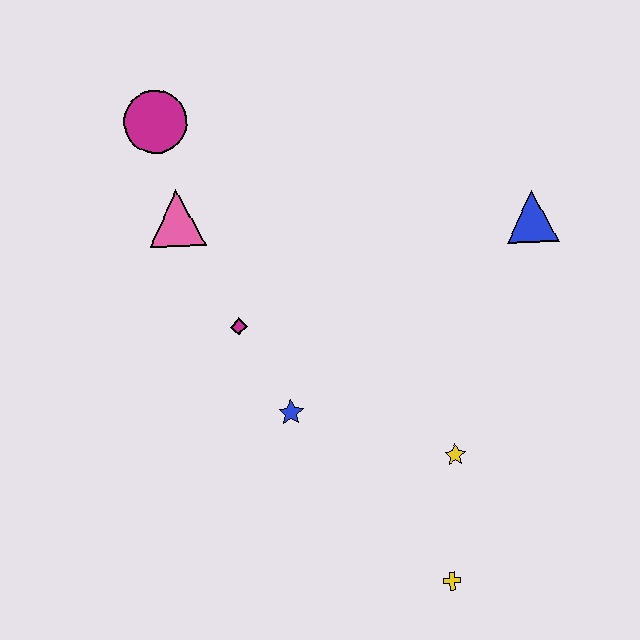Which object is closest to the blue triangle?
The yellow star is closest to the blue triangle.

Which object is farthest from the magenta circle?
The yellow cross is farthest from the magenta circle.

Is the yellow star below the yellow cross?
No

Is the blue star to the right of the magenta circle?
Yes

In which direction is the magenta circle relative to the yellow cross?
The magenta circle is above the yellow cross.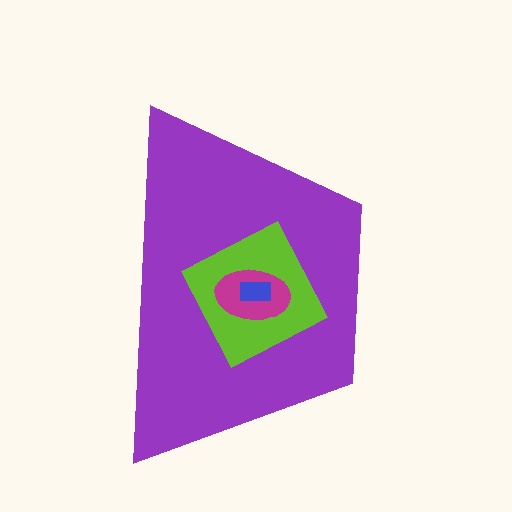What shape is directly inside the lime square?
The magenta ellipse.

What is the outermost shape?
The purple trapezoid.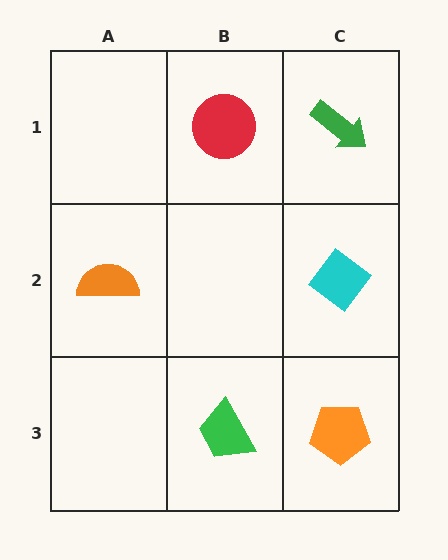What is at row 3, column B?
A green trapezoid.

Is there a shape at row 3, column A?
No, that cell is empty.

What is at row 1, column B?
A red circle.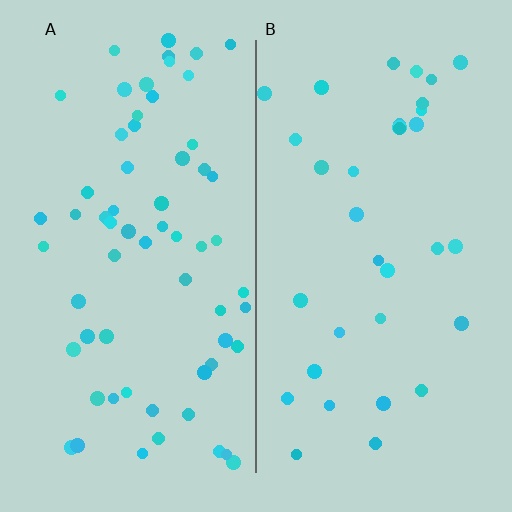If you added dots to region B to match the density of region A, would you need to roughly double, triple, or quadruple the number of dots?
Approximately double.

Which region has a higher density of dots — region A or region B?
A (the left).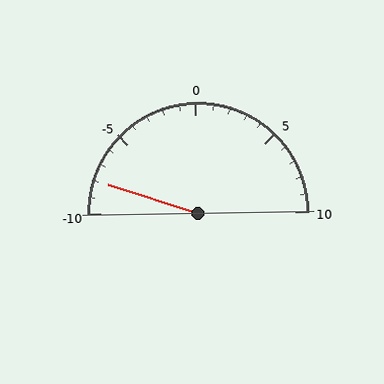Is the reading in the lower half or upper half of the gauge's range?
The reading is in the lower half of the range (-10 to 10).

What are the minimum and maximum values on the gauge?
The gauge ranges from -10 to 10.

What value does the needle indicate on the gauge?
The needle indicates approximately -8.